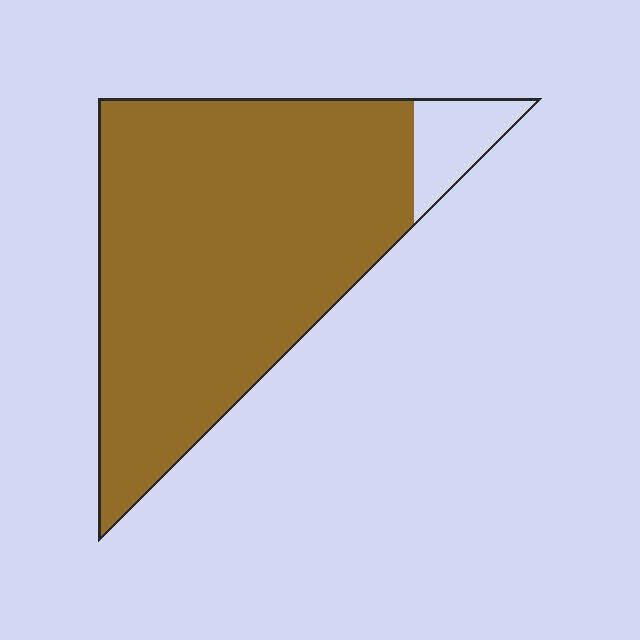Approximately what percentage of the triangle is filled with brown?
Approximately 90%.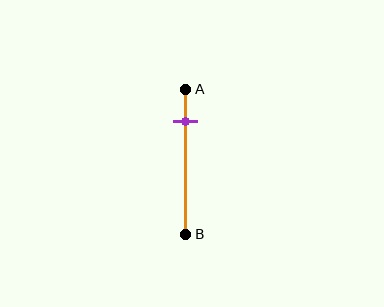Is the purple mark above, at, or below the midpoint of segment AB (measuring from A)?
The purple mark is above the midpoint of segment AB.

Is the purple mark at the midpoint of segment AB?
No, the mark is at about 20% from A, not at the 50% midpoint.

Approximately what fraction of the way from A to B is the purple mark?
The purple mark is approximately 20% of the way from A to B.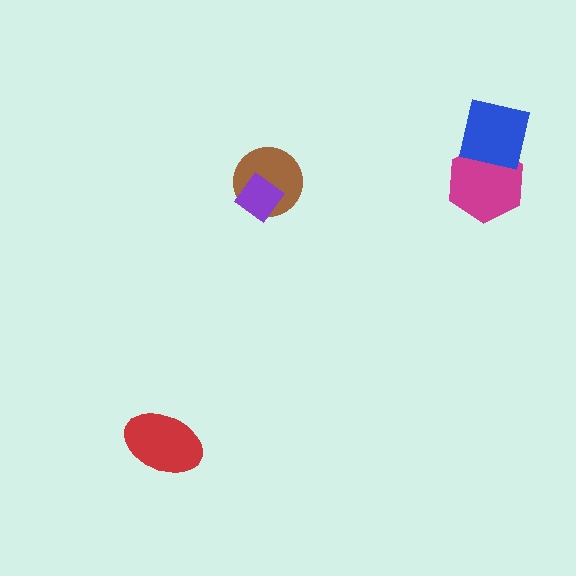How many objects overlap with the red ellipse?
0 objects overlap with the red ellipse.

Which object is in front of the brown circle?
The purple diamond is in front of the brown circle.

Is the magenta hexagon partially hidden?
Yes, it is partially covered by another shape.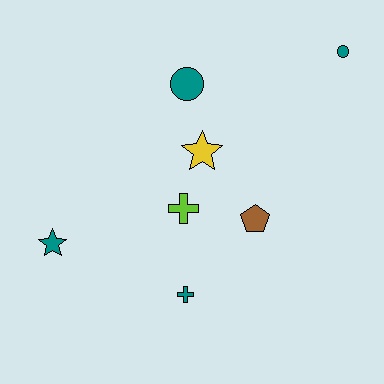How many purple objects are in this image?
There are no purple objects.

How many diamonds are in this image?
There are no diamonds.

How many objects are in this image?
There are 7 objects.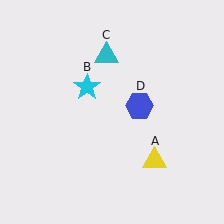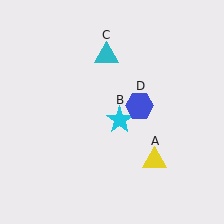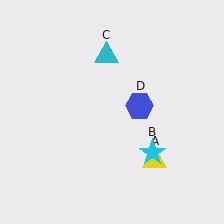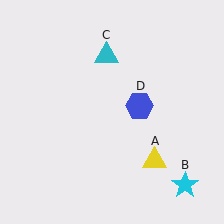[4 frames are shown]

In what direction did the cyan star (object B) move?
The cyan star (object B) moved down and to the right.